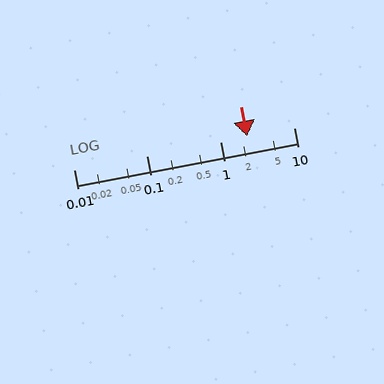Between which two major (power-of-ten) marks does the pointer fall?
The pointer is between 1 and 10.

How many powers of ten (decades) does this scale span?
The scale spans 3 decades, from 0.01 to 10.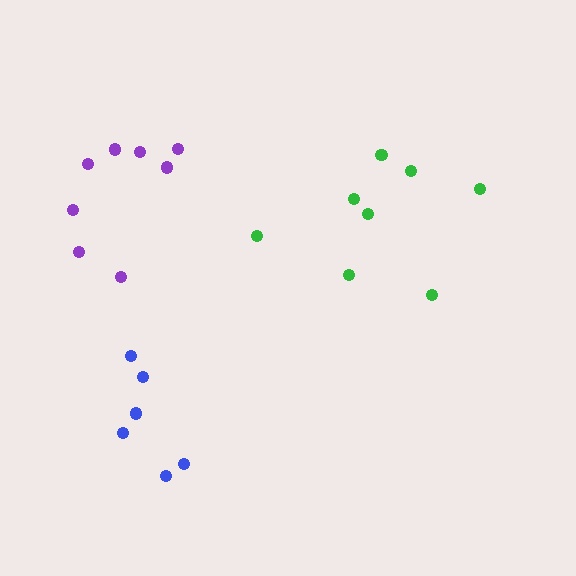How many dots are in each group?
Group 1: 8 dots, Group 2: 6 dots, Group 3: 8 dots (22 total).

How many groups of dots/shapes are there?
There are 3 groups.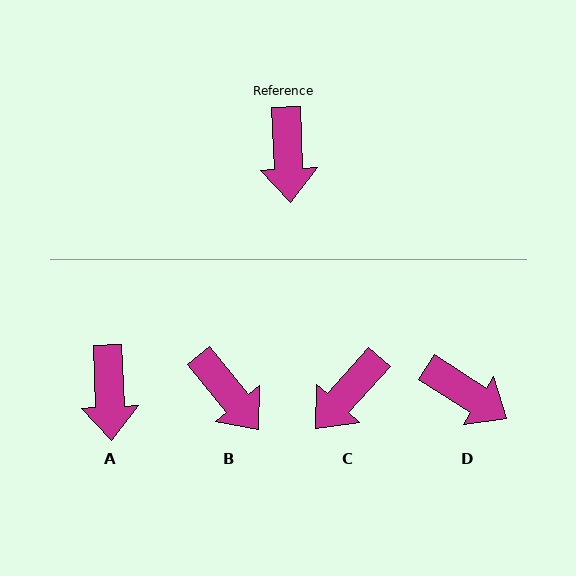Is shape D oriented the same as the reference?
No, it is off by about 55 degrees.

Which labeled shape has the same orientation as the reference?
A.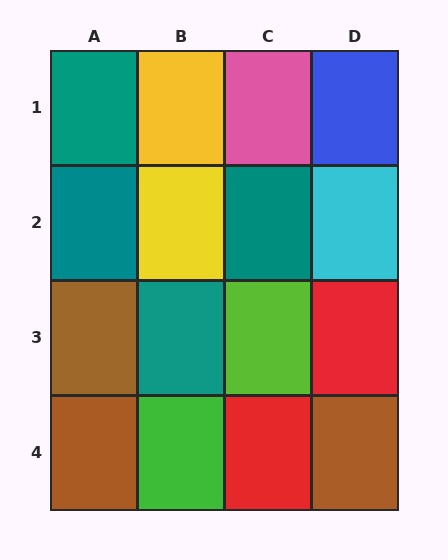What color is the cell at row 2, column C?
Teal.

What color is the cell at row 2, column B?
Yellow.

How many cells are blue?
1 cell is blue.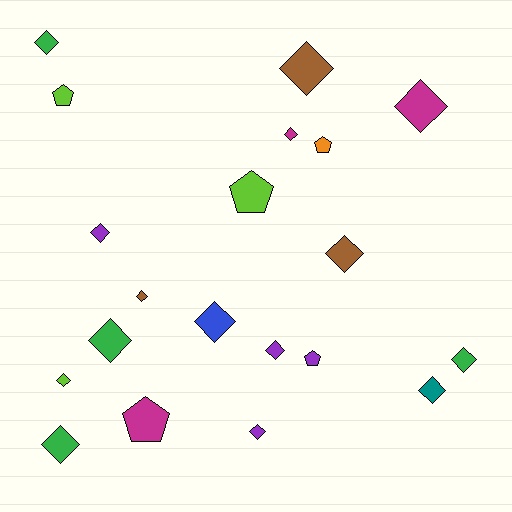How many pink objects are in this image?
There are no pink objects.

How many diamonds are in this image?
There are 15 diamonds.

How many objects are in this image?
There are 20 objects.